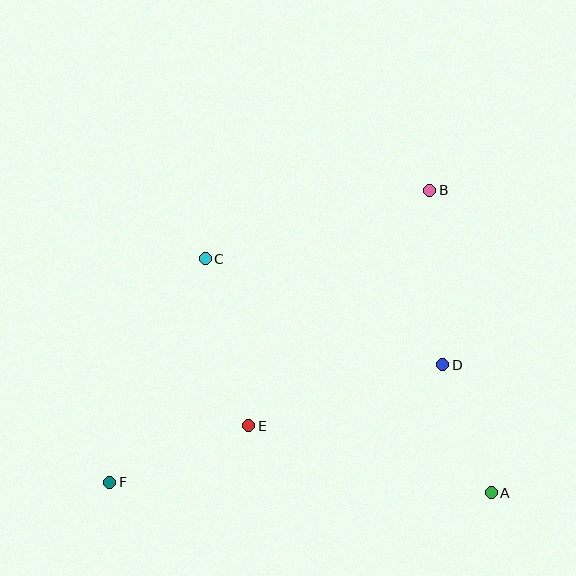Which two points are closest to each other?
Points A and D are closest to each other.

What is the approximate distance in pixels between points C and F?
The distance between C and F is approximately 243 pixels.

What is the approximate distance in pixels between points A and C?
The distance between A and C is approximately 370 pixels.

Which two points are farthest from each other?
Points B and F are farthest from each other.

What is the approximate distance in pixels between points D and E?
The distance between D and E is approximately 203 pixels.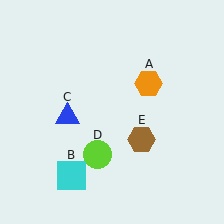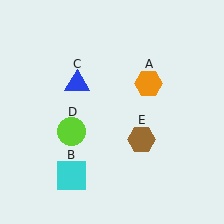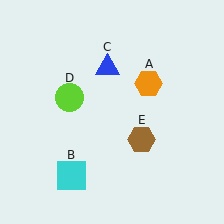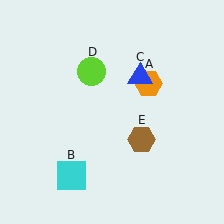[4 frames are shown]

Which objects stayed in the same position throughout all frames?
Orange hexagon (object A) and cyan square (object B) and brown hexagon (object E) remained stationary.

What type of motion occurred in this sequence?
The blue triangle (object C), lime circle (object D) rotated clockwise around the center of the scene.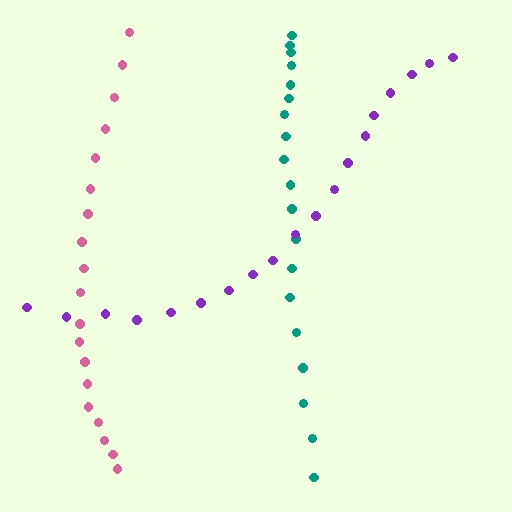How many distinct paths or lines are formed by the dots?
There are 3 distinct paths.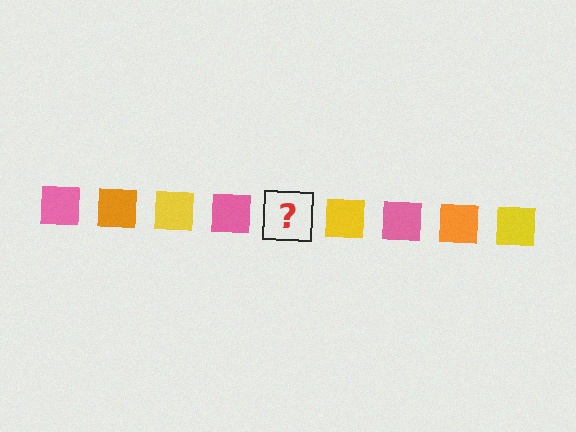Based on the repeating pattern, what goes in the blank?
The blank should be an orange square.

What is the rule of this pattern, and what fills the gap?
The rule is that the pattern cycles through pink, orange, yellow squares. The gap should be filled with an orange square.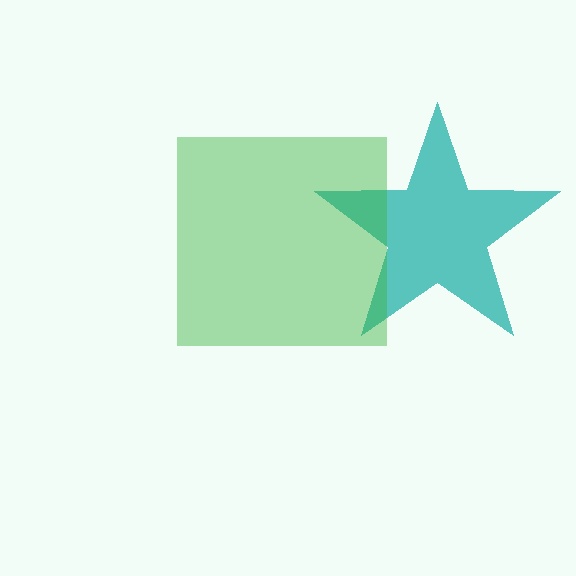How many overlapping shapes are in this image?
There are 2 overlapping shapes in the image.